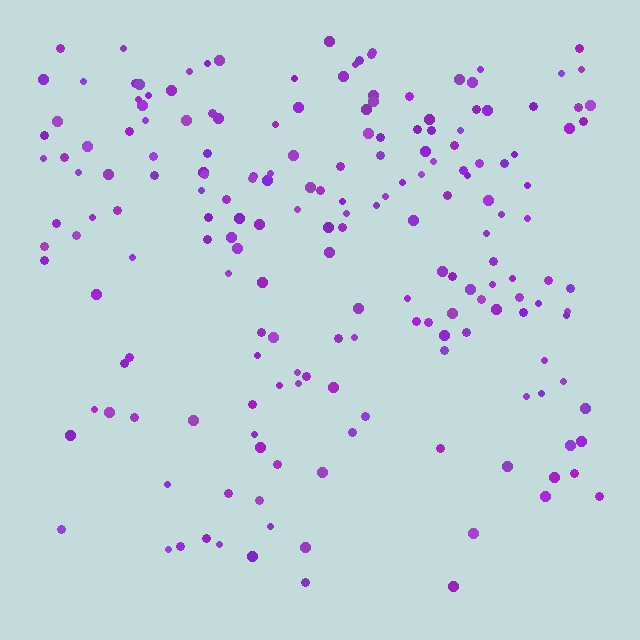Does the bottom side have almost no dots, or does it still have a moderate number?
Still a moderate number, just noticeably fewer than the top.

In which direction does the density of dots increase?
From bottom to top, with the top side densest.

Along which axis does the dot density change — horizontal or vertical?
Vertical.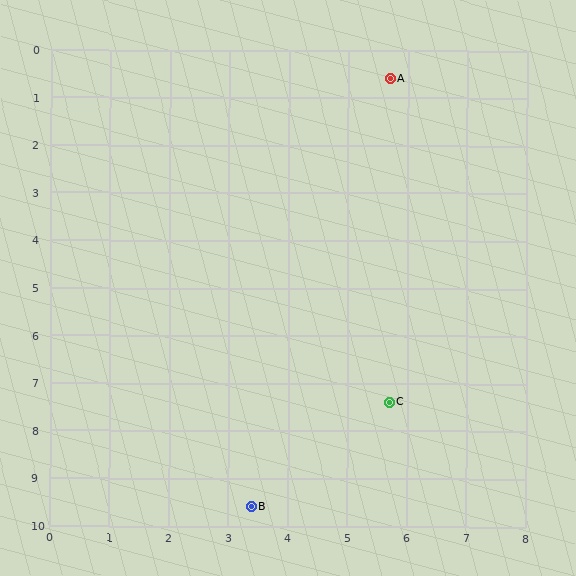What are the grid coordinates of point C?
Point C is at approximately (5.7, 7.4).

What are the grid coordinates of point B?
Point B is at approximately (3.4, 9.6).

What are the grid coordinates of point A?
Point A is at approximately (5.7, 0.6).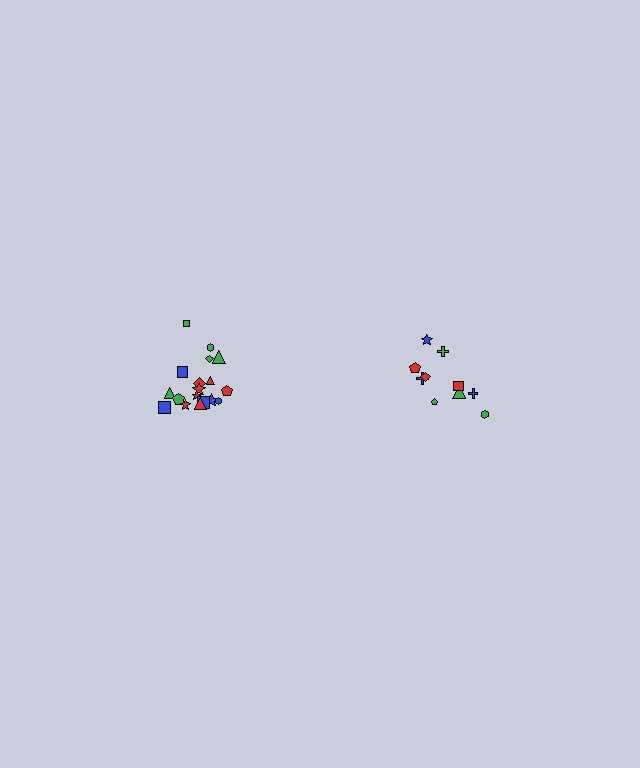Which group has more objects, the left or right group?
The left group.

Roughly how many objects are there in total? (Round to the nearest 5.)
Roughly 30 objects in total.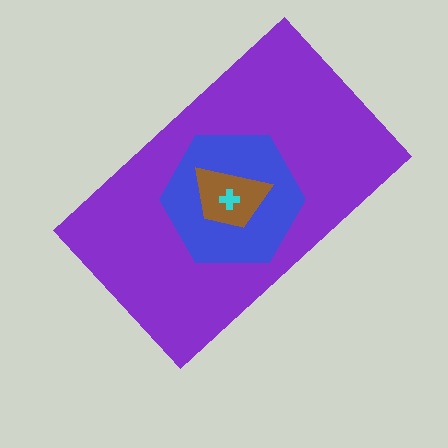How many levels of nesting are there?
4.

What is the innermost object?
The cyan cross.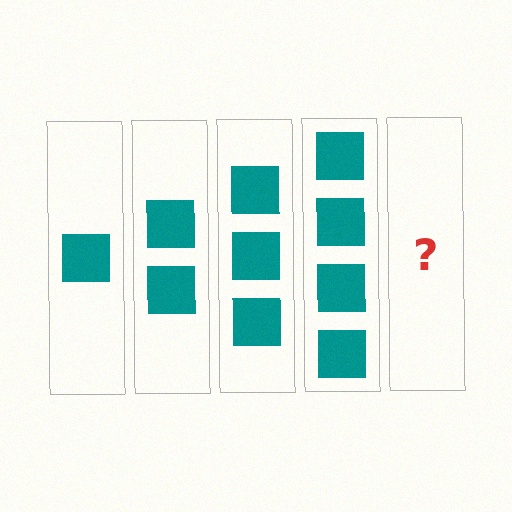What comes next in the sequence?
The next element should be 5 squares.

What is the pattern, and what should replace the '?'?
The pattern is that each step adds one more square. The '?' should be 5 squares.